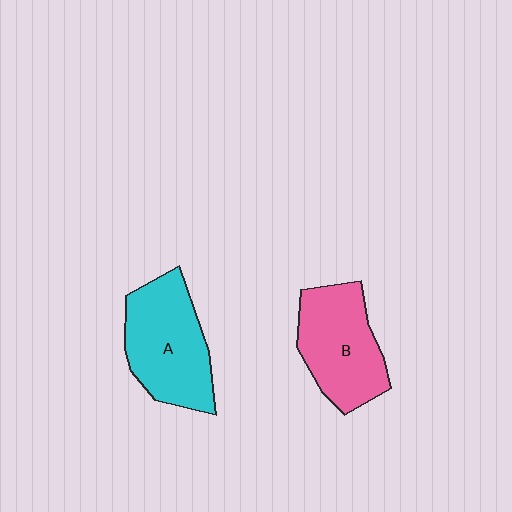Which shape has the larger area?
Shape A (cyan).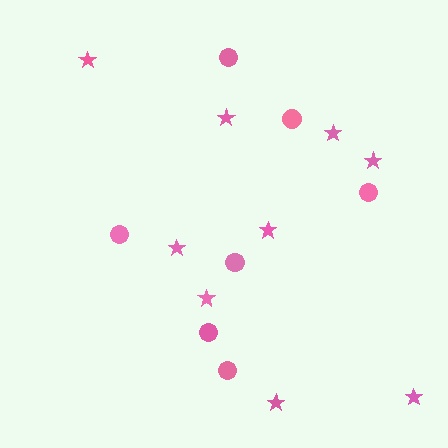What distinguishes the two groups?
There are 2 groups: one group of stars (9) and one group of circles (7).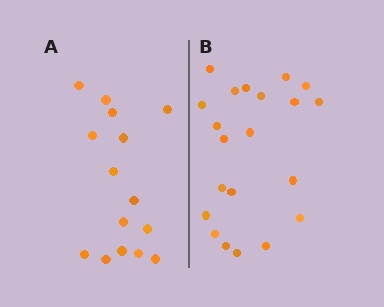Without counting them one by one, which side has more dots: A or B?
Region B (the right region) has more dots.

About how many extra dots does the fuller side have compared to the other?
Region B has about 6 more dots than region A.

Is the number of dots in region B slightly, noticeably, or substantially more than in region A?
Region B has noticeably more, but not dramatically so. The ratio is roughly 1.4 to 1.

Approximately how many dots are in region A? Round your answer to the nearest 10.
About 20 dots. (The exact count is 15, which rounds to 20.)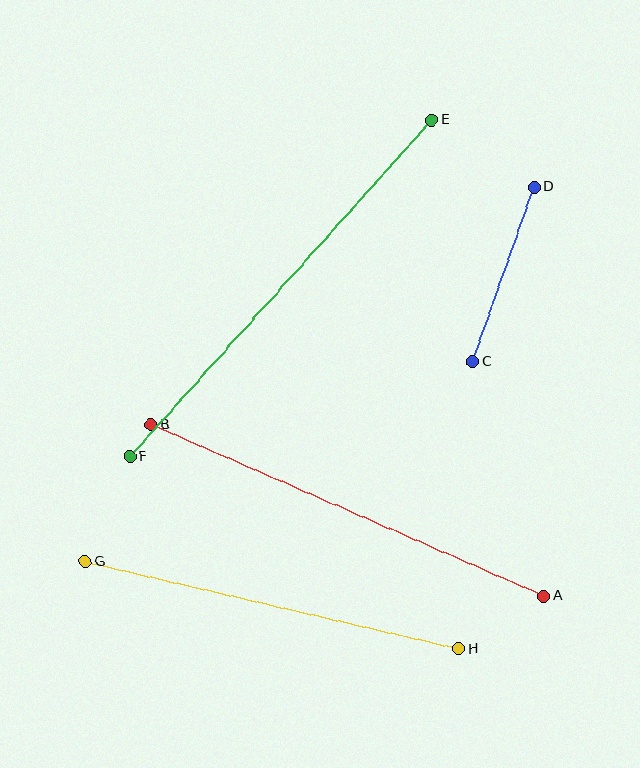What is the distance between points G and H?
The distance is approximately 384 pixels.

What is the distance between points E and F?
The distance is approximately 452 pixels.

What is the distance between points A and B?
The distance is approximately 428 pixels.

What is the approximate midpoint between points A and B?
The midpoint is at approximately (348, 510) pixels.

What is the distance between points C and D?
The distance is approximately 185 pixels.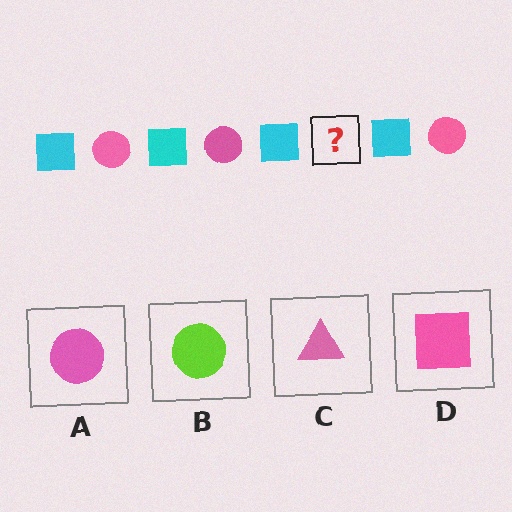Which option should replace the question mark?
Option A.